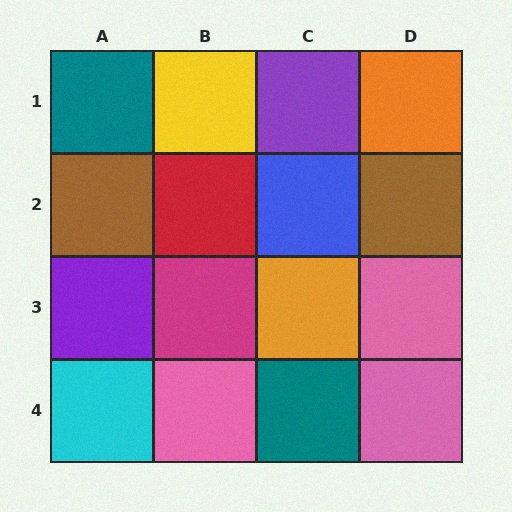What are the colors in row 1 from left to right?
Teal, yellow, purple, orange.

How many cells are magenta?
1 cell is magenta.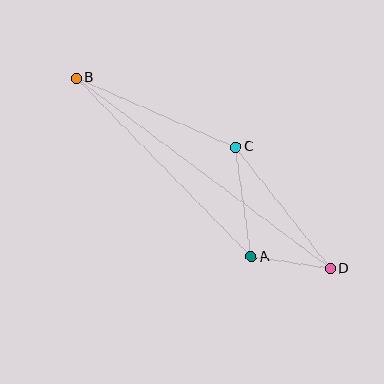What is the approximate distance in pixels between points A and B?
The distance between A and B is approximately 250 pixels.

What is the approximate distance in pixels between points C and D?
The distance between C and D is approximately 154 pixels.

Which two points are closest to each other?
Points A and D are closest to each other.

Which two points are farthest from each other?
Points B and D are farthest from each other.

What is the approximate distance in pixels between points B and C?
The distance between B and C is approximately 174 pixels.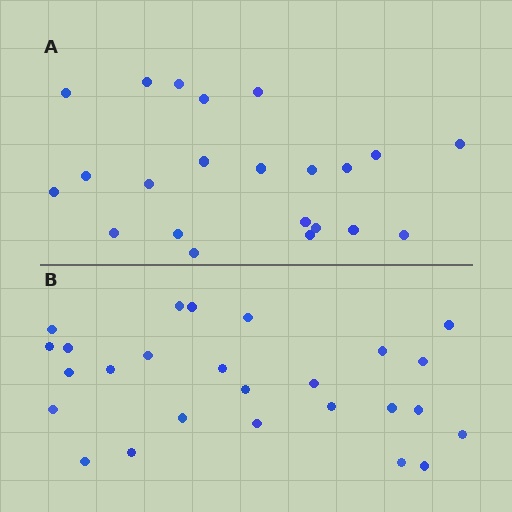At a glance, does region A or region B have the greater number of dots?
Region B (the bottom region) has more dots.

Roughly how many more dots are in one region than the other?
Region B has about 4 more dots than region A.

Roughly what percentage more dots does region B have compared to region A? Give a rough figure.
About 20% more.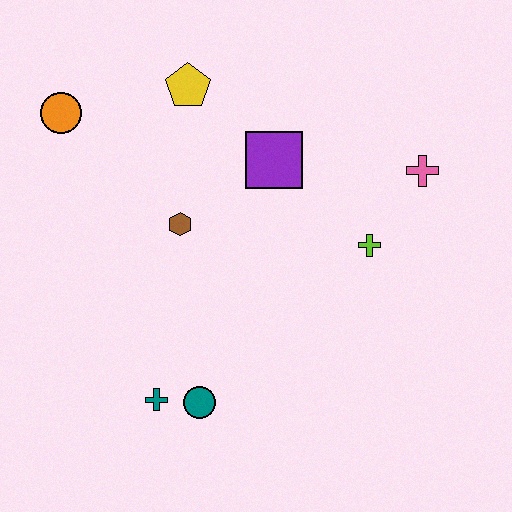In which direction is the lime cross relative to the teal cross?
The lime cross is to the right of the teal cross.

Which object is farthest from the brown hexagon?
The pink cross is farthest from the brown hexagon.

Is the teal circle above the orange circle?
No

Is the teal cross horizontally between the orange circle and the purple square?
Yes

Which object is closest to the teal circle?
The teal cross is closest to the teal circle.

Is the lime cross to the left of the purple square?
No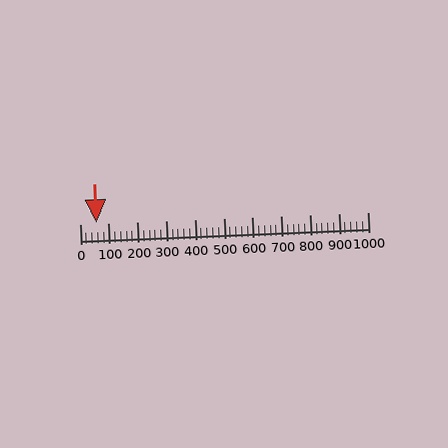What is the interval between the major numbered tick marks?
The major tick marks are spaced 100 units apart.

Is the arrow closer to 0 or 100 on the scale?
The arrow is closer to 100.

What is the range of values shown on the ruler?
The ruler shows values from 0 to 1000.